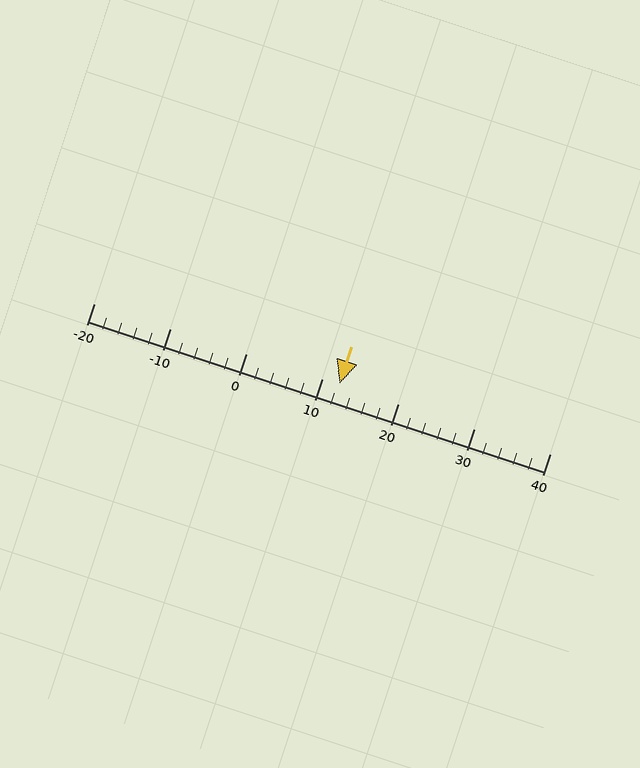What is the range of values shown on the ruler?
The ruler shows values from -20 to 40.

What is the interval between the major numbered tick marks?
The major tick marks are spaced 10 units apart.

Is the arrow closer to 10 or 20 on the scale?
The arrow is closer to 10.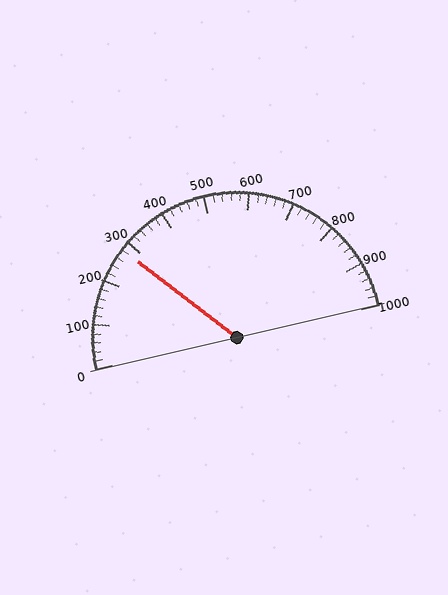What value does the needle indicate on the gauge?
The needle indicates approximately 280.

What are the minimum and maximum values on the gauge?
The gauge ranges from 0 to 1000.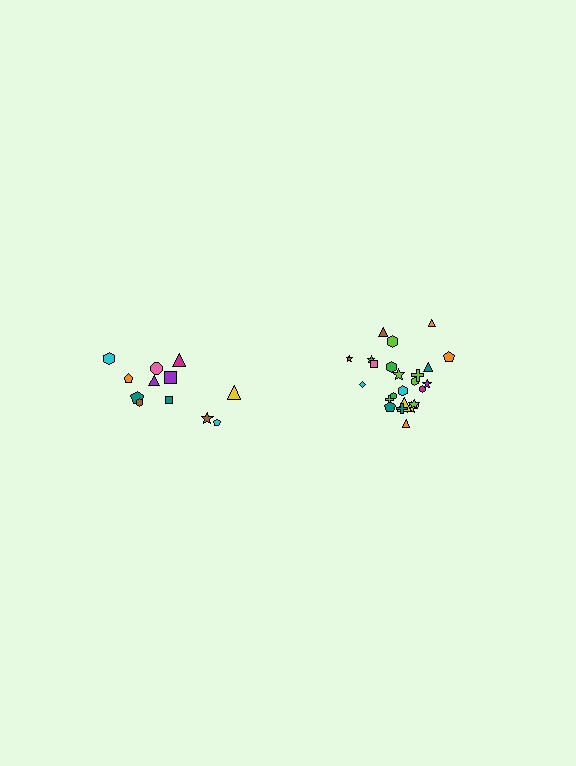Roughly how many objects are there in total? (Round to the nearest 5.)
Roughly 35 objects in total.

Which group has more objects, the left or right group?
The right group.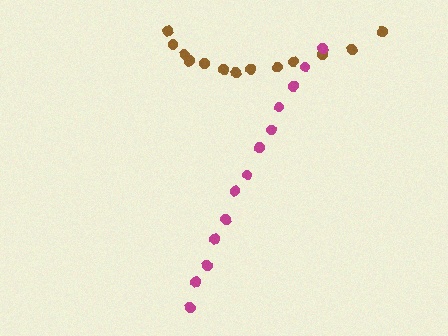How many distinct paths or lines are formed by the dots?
There are 2 distinct paths.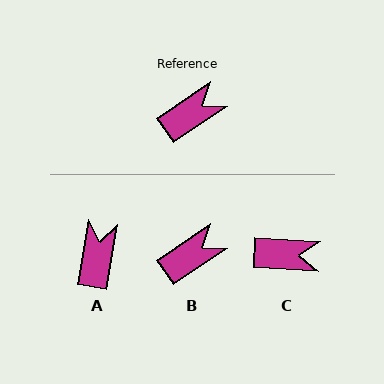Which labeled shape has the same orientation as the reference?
B.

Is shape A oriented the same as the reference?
No, it is off by about 47 degrees.